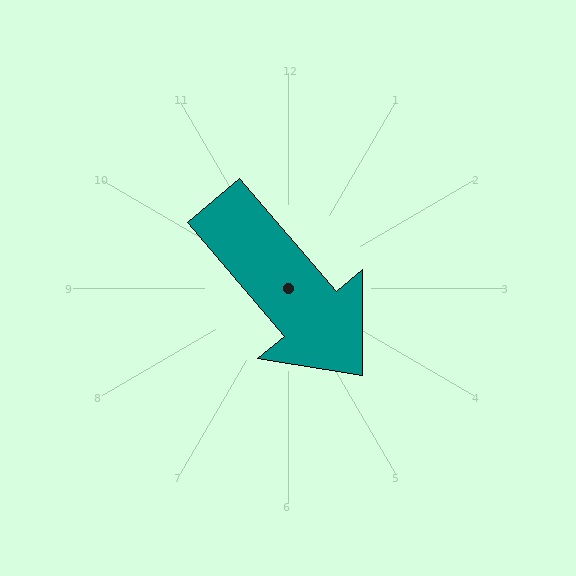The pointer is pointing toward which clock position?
Roughly 5 o'clock.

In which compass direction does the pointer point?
Southeast.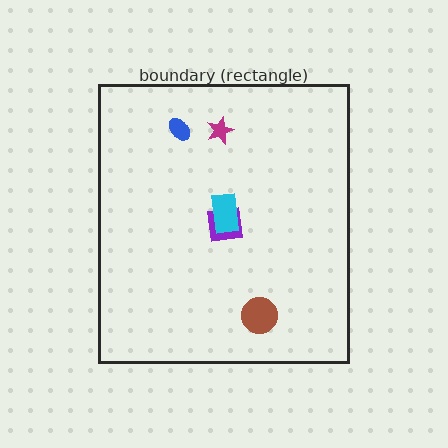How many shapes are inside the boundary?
5 inside, 0 outside.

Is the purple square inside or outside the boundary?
Inside.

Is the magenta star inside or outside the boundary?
Inside.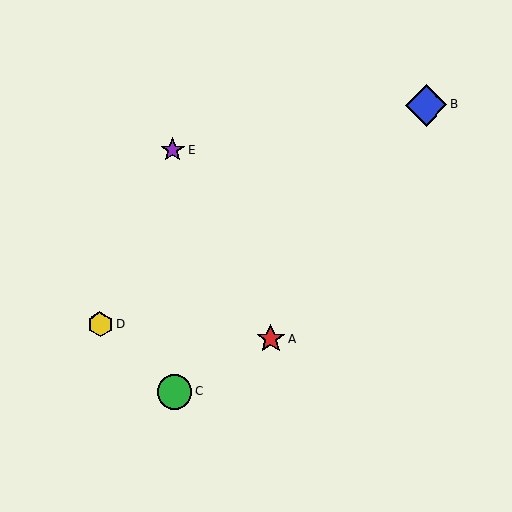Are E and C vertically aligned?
Yes, both are at x≈173.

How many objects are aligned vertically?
2 objects (C, E) are aligned vertically.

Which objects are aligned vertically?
Objects C, E are aligned vertically.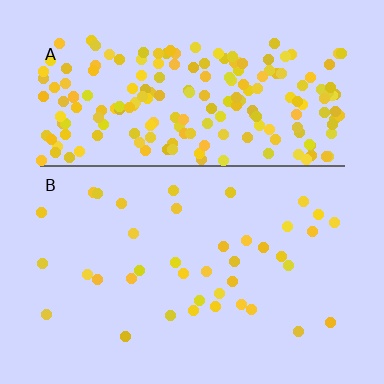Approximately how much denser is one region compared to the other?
Approximately 5.5× — region A over region B.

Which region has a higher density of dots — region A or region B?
A (the top).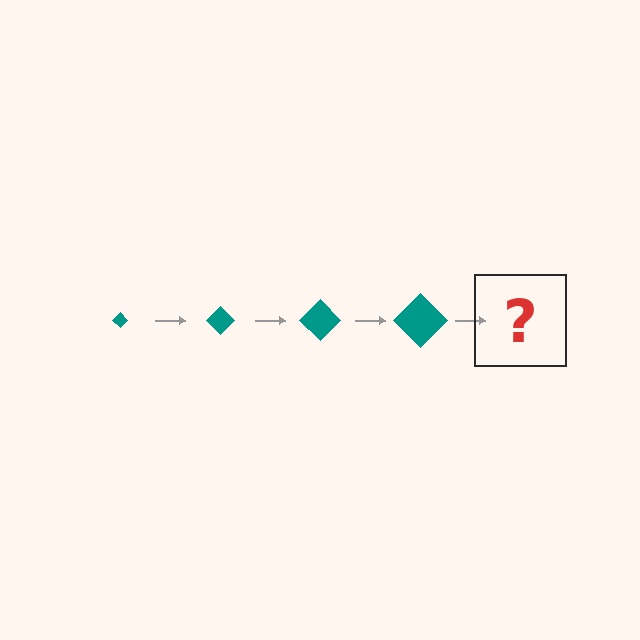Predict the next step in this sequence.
The next step is a teal diamond, larger than the previous one.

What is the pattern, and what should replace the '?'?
The pattern is that the diamond gets progressively larger each step. The '?' should be a teal diamond, larger than the previous one.